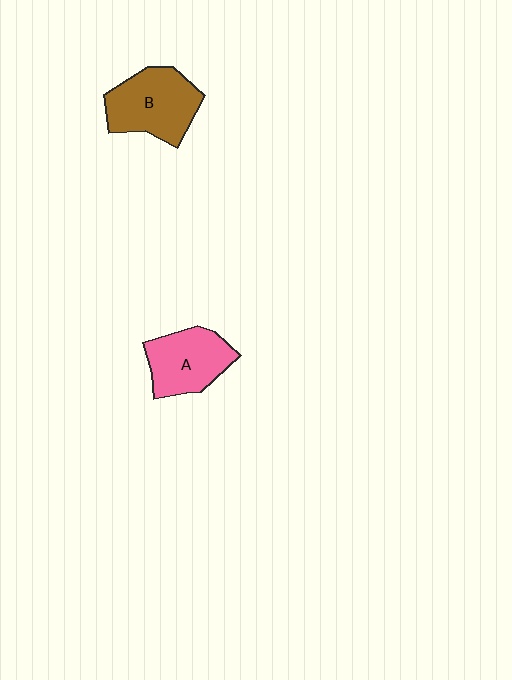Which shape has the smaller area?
Shape A (pink).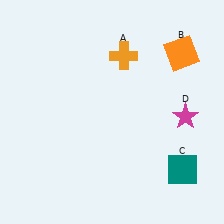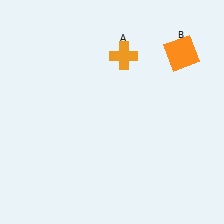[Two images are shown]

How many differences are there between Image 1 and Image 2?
There are 2 differences between the two images.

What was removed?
The teal square (C), the magenta star (D) were removed in Image 2.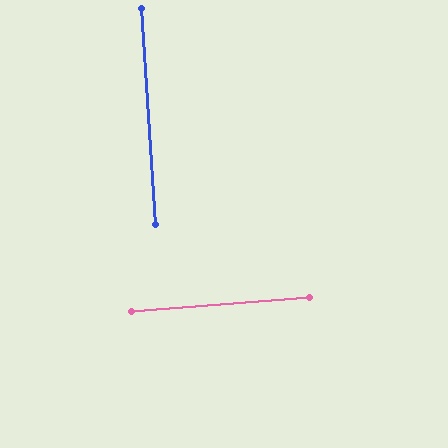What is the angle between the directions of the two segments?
Approximately 89 degrees.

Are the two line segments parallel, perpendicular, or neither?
Perpendicular — they meet at approximately 89°.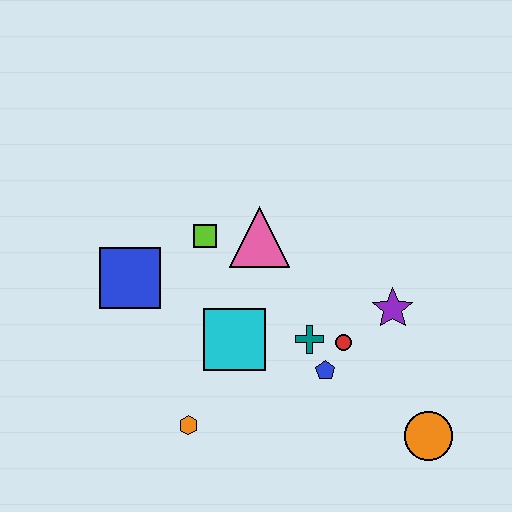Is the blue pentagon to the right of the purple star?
No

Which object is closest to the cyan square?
The teal cross is closest to the cyan square.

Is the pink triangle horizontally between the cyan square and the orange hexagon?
No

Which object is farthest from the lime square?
The orange circle is farthest from the lime square.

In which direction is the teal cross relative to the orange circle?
The teal cross is to the left of the orange circle.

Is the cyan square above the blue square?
No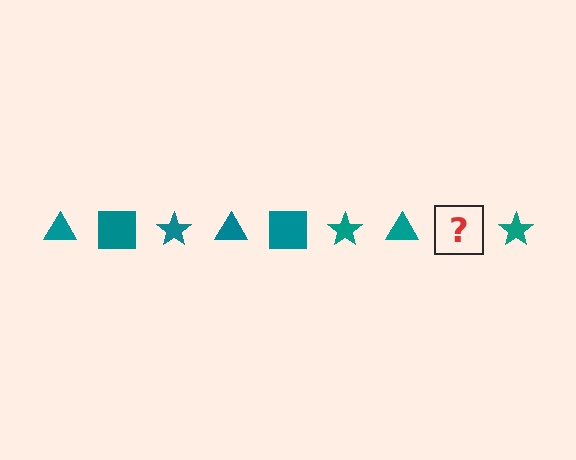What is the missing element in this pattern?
The missing element is a teal square.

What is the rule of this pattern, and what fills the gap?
The rule is that the pattern cycles through triangle, square, star shapes in teal. The gap should be filled with a teal square.